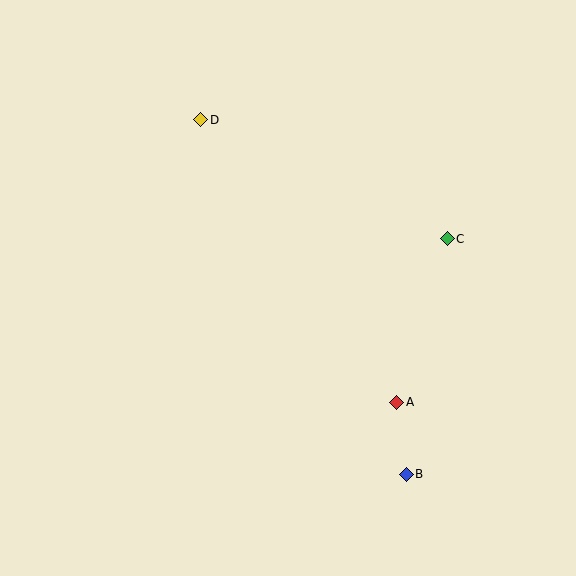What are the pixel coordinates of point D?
Point D is at (201, 120).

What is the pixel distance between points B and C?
The distance between B and C is 239 pixels.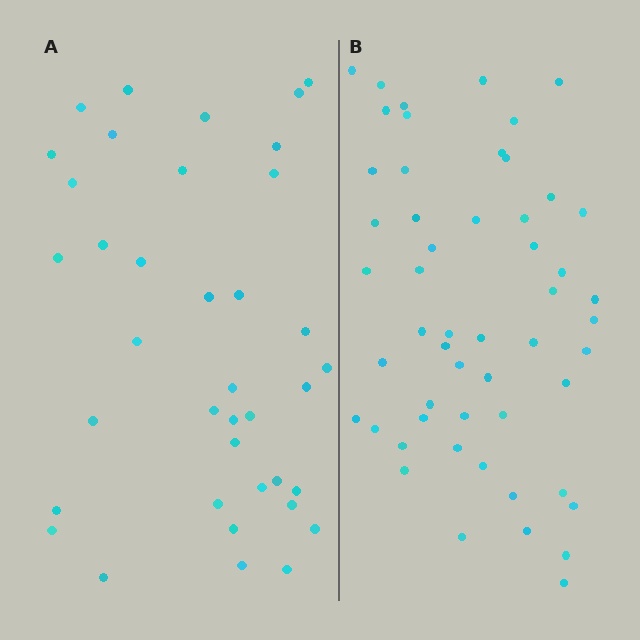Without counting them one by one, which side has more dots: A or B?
Region B (the right region) has more dots.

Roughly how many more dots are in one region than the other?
Region B has approximately 15 more dots than region A.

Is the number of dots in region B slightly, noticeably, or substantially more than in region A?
Region B has noticeably more, but not dramatically so. The ratio is roughly 1.4 to 1.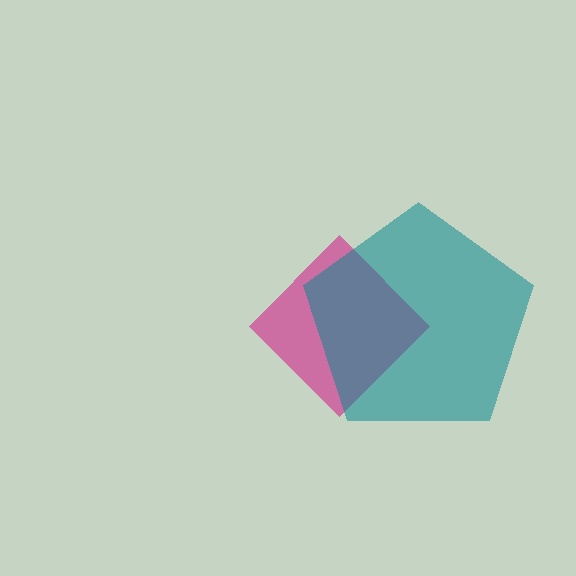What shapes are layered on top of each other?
The layered shapes are: a magenta diamond, a teal pentagon.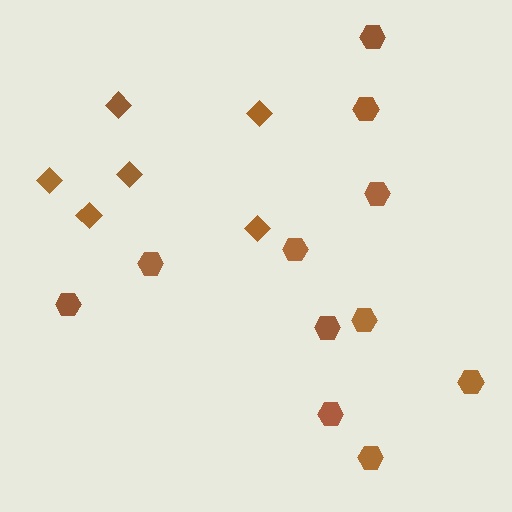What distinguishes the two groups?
There are 2 groups: one group of diamonds (6) and one group of hexagons (11).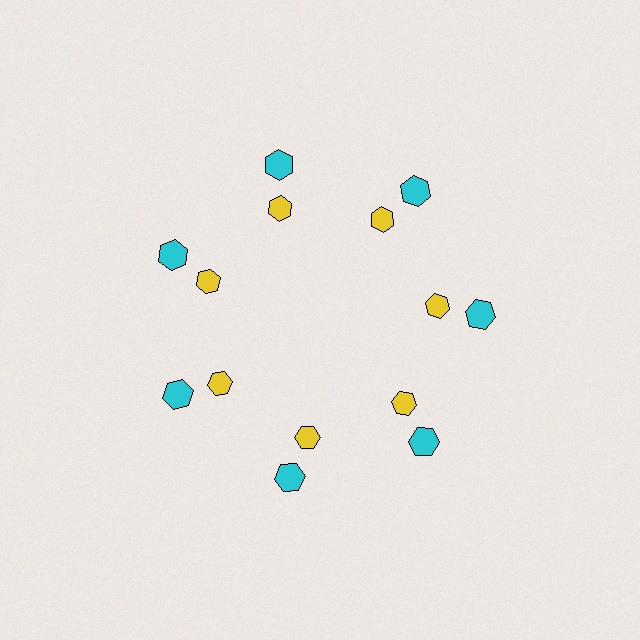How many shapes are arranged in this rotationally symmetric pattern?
There are 14 shapes, arranged in 7 groups of 2.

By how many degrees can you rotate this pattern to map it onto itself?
The pattern maps onto itself every 51 degrees of rotation.